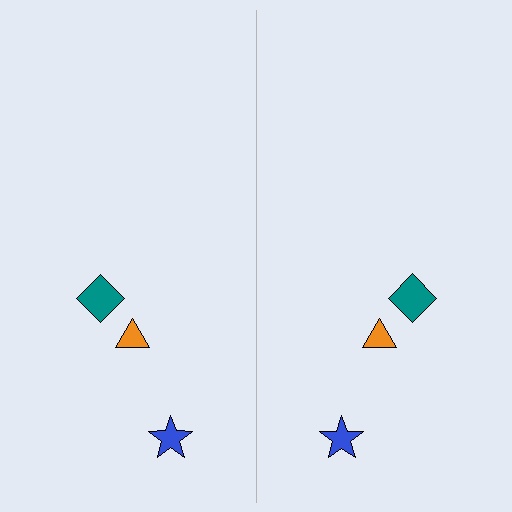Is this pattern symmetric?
Yes, this pattern has bilateral (reflection) symmetry.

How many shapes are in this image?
There are 6 shapes in this image.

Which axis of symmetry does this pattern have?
The pattern has a vertical axis of symmetry running through the center of the image.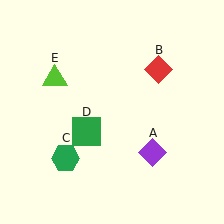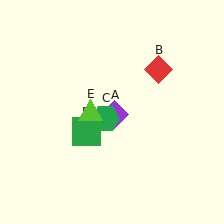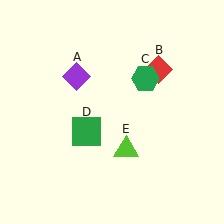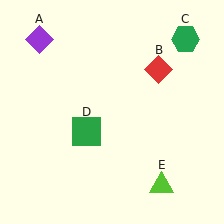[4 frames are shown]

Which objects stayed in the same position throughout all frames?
Red diamond (object B) and green square (object D) remained stationary.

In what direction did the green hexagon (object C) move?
The green hexagon (object C) moved up and to the right.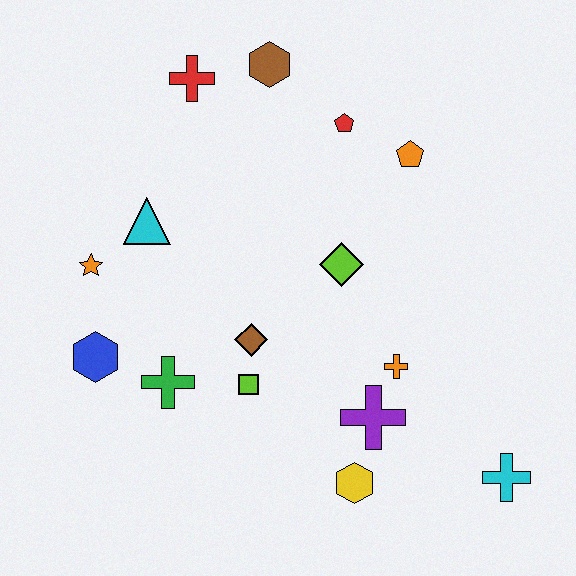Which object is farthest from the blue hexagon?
The cyan cross is farthest from the blue hexagon.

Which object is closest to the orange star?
The cyan triangle is closest to the orange star.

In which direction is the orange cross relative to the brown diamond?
The orange cross is to the right of the brown diamond.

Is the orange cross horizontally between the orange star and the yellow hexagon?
No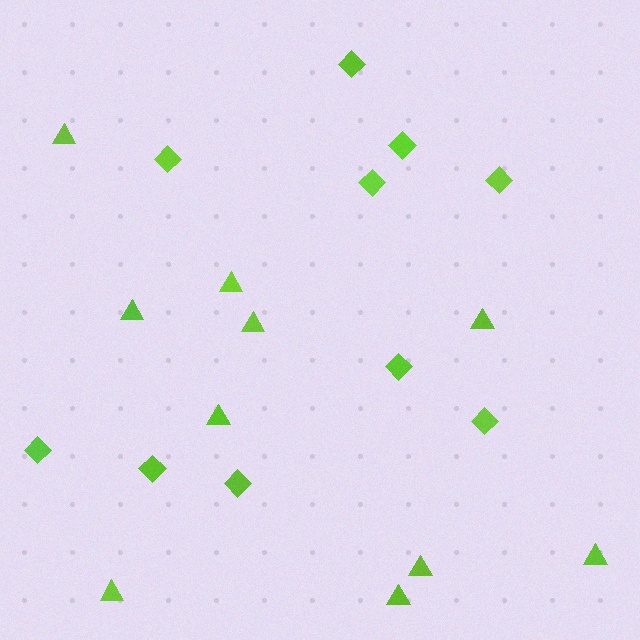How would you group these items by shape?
There are 2 groups: one group of diamonds (10) and one group of triangles (10).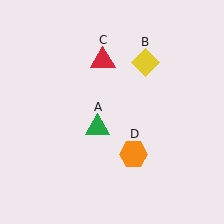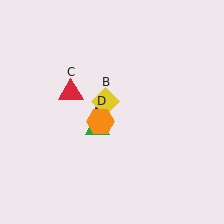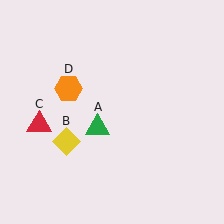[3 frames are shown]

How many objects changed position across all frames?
3 objects changed position: yellow diamond (object B), red triangle (object C), orange hexagon (object D).